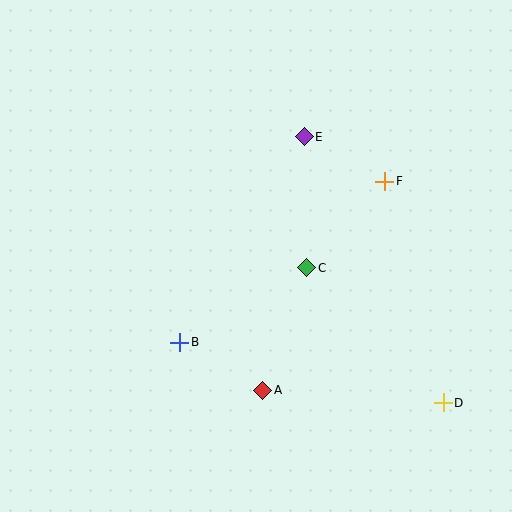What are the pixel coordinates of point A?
Point A is at (263, 390).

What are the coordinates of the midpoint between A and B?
The midpoint between A and B is at (221, 366).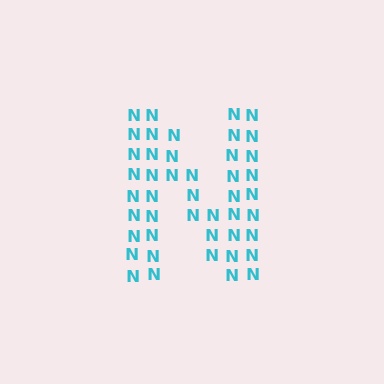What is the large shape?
The large shape is the letter N.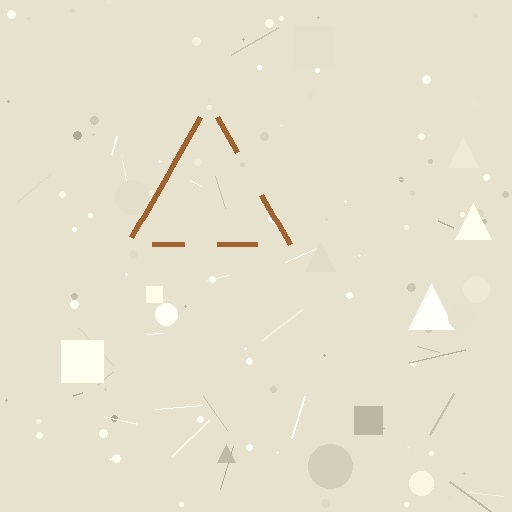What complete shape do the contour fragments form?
The contour fragments form a triangle.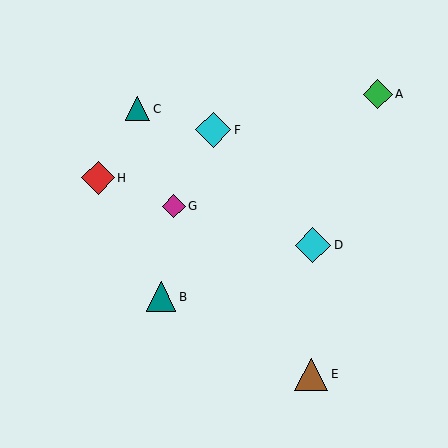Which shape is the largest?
The cyan diamond (labeled D) is the largest.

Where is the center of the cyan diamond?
The center of the cyan diamond is at (313, 245).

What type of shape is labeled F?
Shape F is a cyan diamond.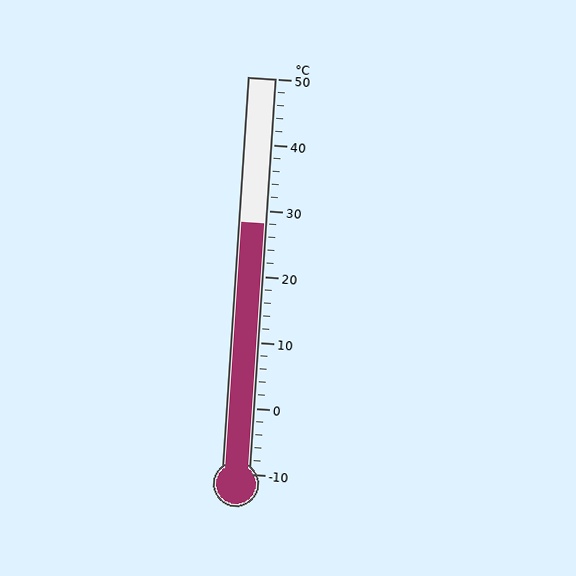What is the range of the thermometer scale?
The thermometer scale ranges from -10°C to 50°C.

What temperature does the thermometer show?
The thermometer shows approximately 28°C.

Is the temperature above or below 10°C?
The temperature is above 10°C.